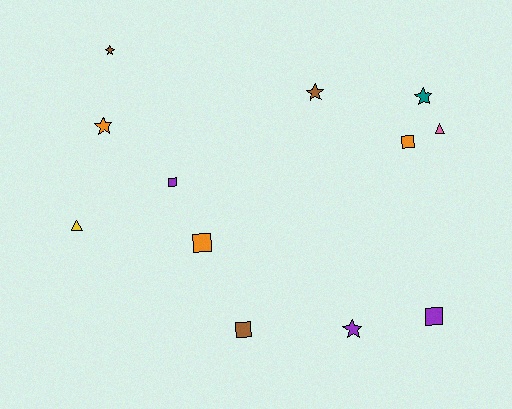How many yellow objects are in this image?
There is 1 yellow object.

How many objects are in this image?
There are 12 objects.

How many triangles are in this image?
There are 2 triangles.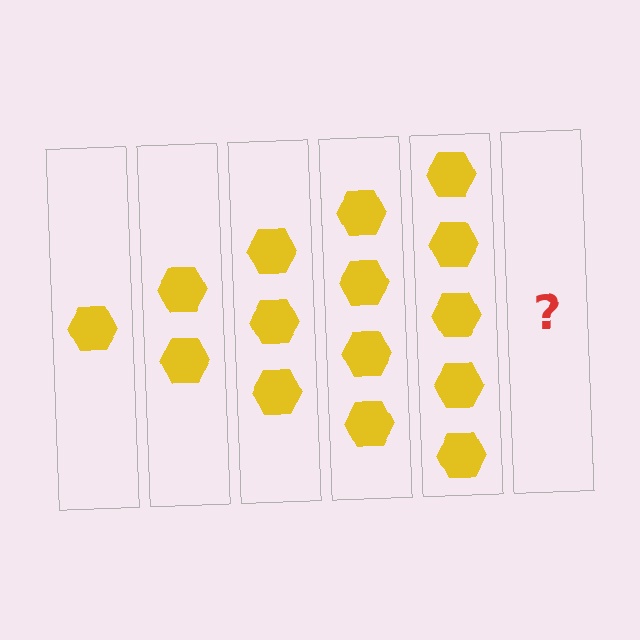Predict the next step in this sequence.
The next step is 6 hexagons.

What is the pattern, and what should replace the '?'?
The pattern is that each step adds one more hexagon. The '?' should be 6 hexagons.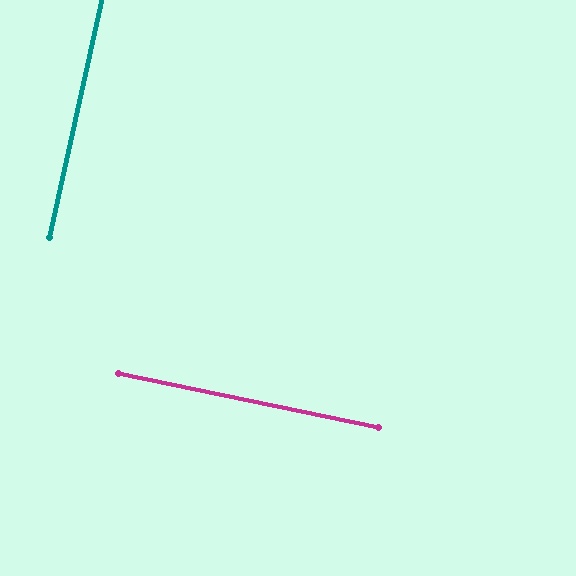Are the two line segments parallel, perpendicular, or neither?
Perpendicular — they meet at approximately 89°.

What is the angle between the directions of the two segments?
Approximately 89 degrees.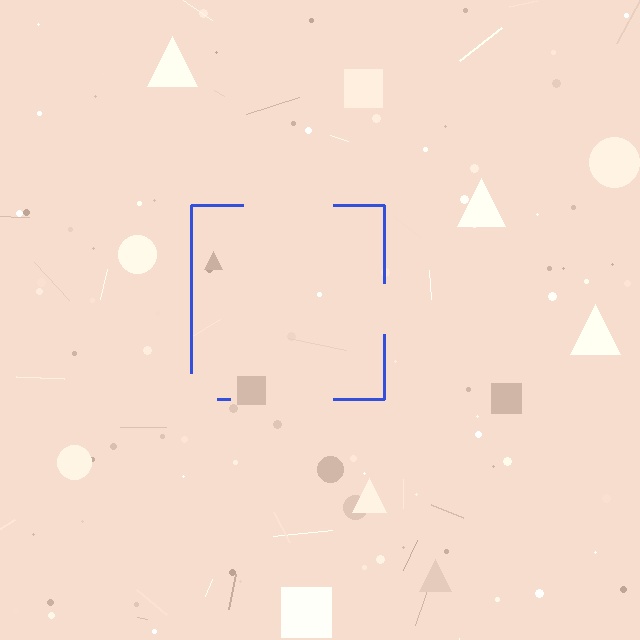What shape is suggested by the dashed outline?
The dashed outline suggests a square.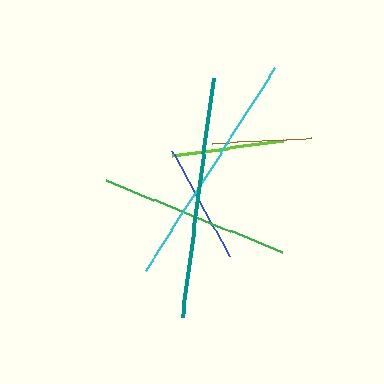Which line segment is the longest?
The teal line is the longest at approximately 242 pixels.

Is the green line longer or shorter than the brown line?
The green line is longer than the brown line.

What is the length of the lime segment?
The lime segment is approximately 113 pixels long.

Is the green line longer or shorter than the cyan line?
The cyan line is longer than the green line.